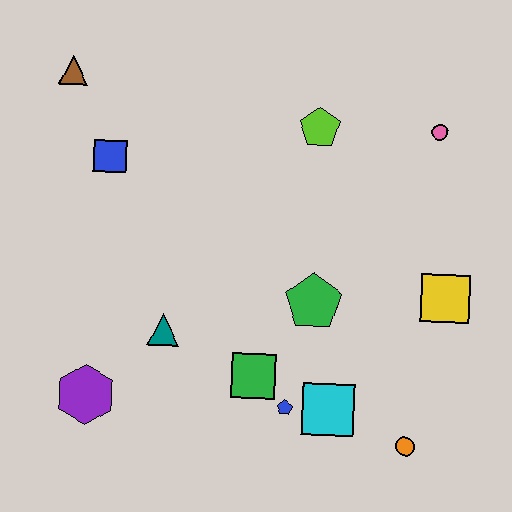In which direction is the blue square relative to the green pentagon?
The blue square is to the left of the green pentagon.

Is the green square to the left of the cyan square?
Yes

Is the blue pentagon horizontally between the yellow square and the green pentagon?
No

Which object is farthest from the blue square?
The orange circle is farthest from the blue square.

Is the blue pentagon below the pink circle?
Yes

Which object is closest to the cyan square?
The blue pentagon is closest to the cyan square.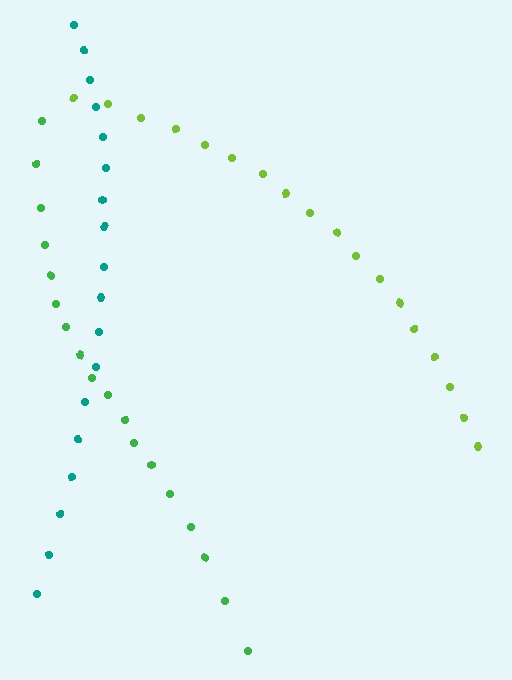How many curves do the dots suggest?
There are 3 distinct paths.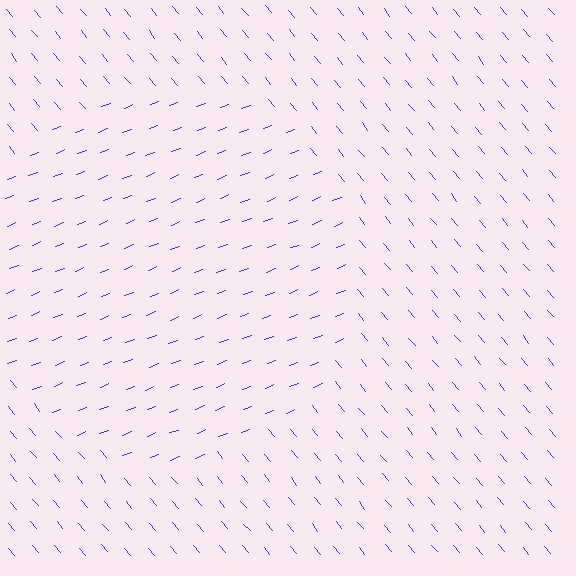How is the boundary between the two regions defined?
The boundary is defined purely by a change in line orientation (approximately 72 degrees difference). All lines are the same color and thickness.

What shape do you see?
I see a circle.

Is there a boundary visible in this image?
Yes, there is a texture boundary formed by a change in line orientation.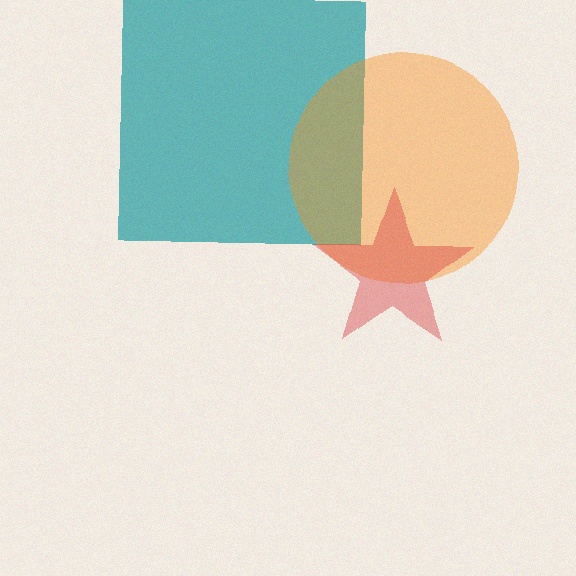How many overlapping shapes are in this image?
There are 3 overlapping shapes in the image.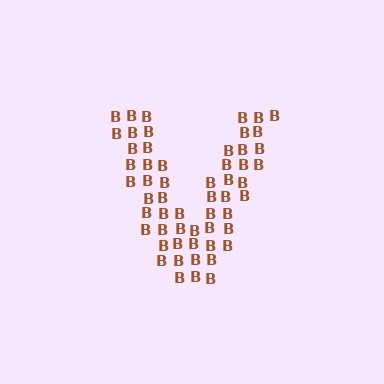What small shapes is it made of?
It is made of small letter B's.